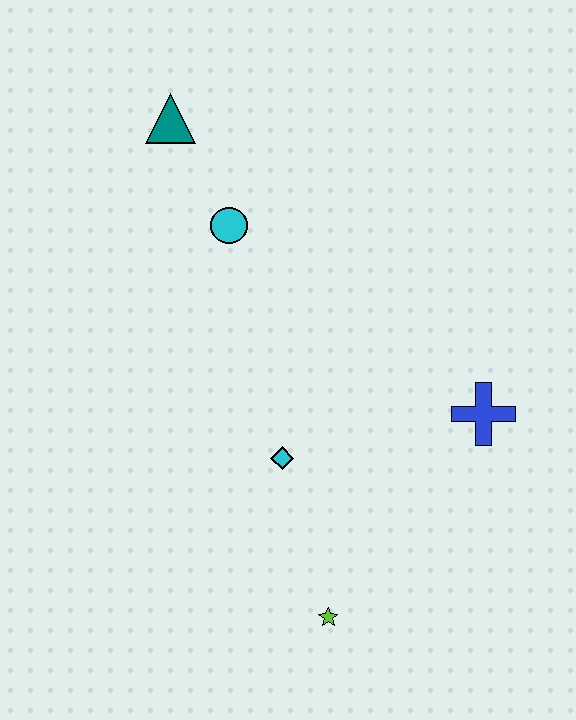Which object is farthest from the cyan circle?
The lime star is farthest from the cyan circle.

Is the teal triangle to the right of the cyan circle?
No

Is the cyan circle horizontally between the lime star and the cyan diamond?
No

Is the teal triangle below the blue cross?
No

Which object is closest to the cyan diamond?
The lime star is closest to the cyan diamond.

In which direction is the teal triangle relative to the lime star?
The teal triangle is above the lime star.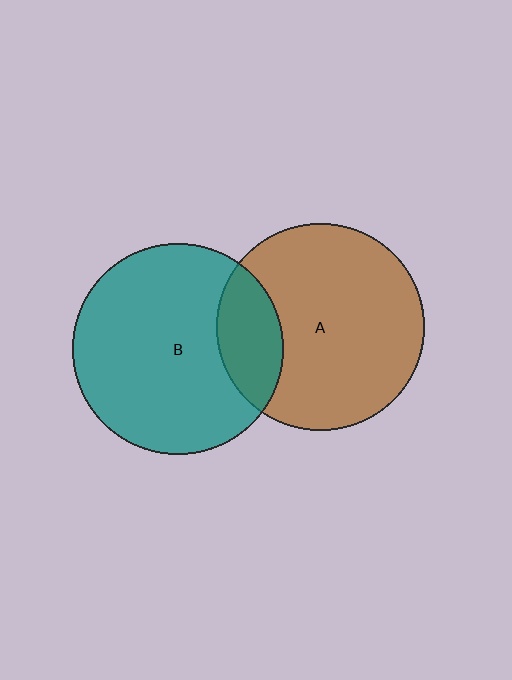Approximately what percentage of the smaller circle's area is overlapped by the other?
Approximately 20%.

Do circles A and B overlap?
Yes.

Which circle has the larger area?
Circle B (teal).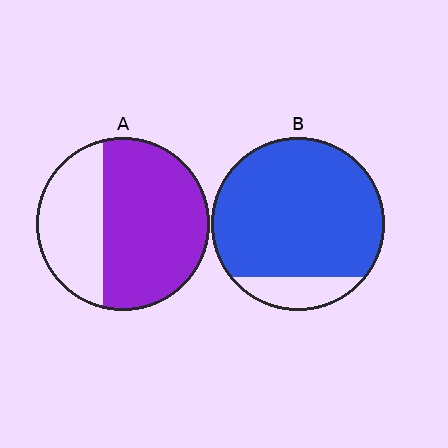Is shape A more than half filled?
Yes.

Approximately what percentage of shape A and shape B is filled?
A is approximately 65% and B is approximately 85%.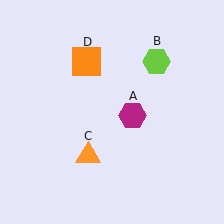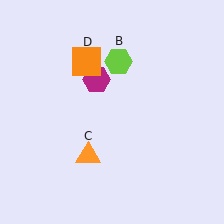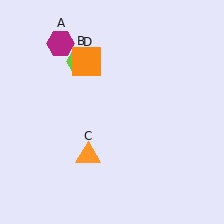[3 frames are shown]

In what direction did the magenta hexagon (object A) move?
The magenta hexagon (object A) moved up and to the left.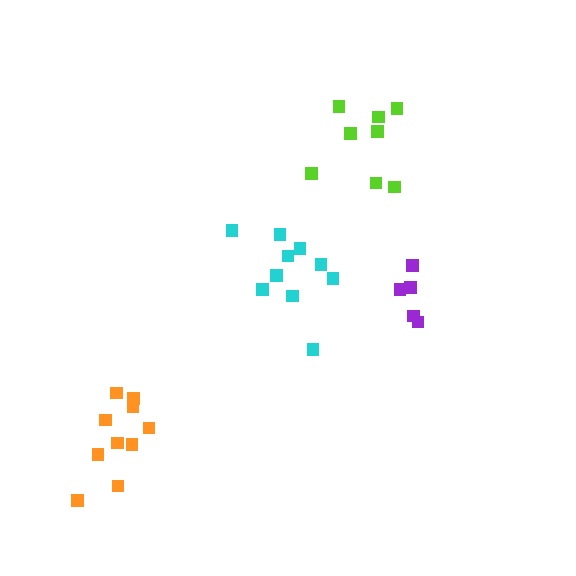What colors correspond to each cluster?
The clusters are colored: orange, cyan, lime, purple.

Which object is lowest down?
The orange cluster is bottommost.